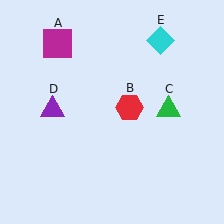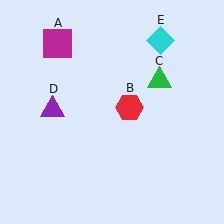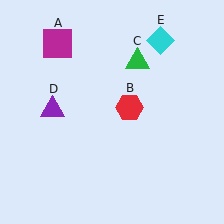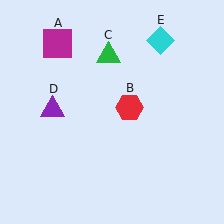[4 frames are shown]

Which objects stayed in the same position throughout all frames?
Magenta square (object A) and red hexagon (object B) and purple triangle (object D) and cyan diamond (object E) remained stationary.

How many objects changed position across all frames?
1 object changed position: green triangle (object C).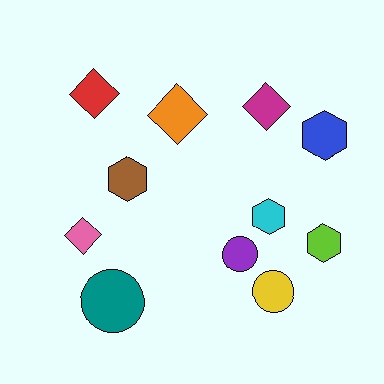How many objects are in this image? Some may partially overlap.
There are 11 objects.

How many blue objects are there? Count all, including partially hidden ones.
There is 1 blue object.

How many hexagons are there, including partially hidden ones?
There are 4 hexagons.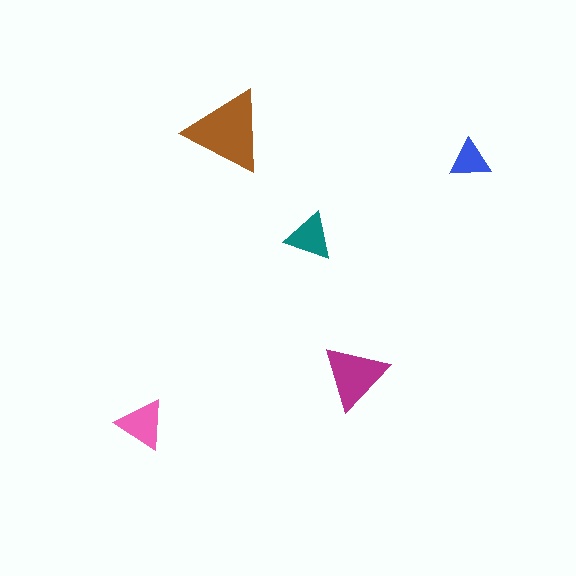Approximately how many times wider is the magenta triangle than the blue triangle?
About 1.5 times wider.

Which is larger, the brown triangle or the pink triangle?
The brown one.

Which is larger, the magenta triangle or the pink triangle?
The magenta one.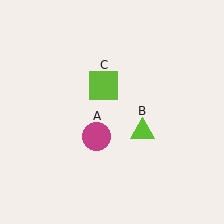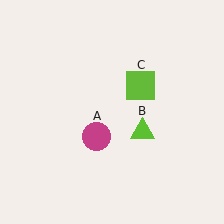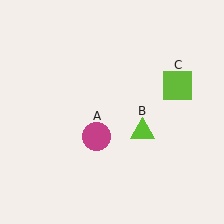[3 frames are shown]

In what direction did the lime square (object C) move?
The lime square (object C) moved right.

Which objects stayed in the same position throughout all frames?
Magenta circle (object A) and lime triangle (object B) remained stationary.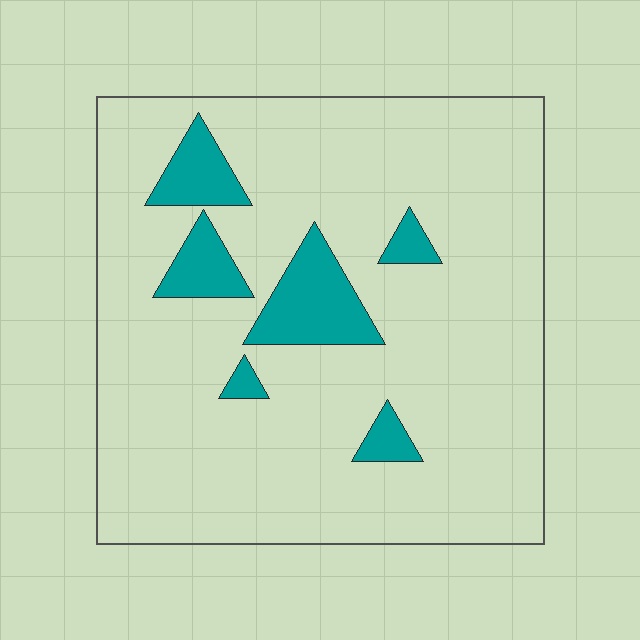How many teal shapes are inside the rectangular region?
6.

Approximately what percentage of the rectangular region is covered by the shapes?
Approximately 10%.